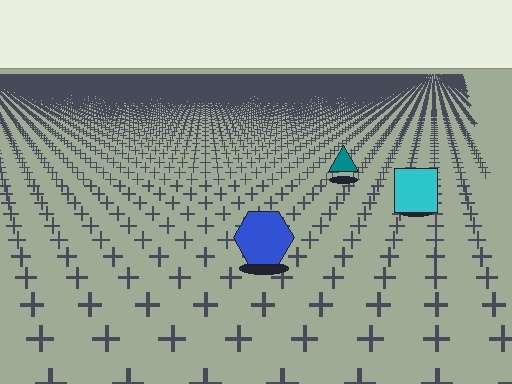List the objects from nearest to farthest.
From nearest to farthest: the blue hexagon, the cyan square, the teal triangle.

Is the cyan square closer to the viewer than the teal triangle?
Yes. The cyan square is closer — you can tell from the texture gradient: the ground texture is coarser near it.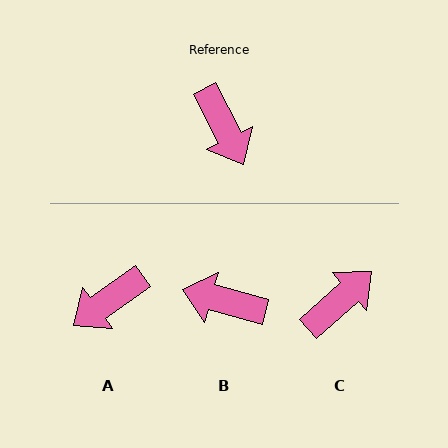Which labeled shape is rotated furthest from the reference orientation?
B, about 132 degrees away.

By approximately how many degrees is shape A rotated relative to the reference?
Approximately 82 degrees clockwise.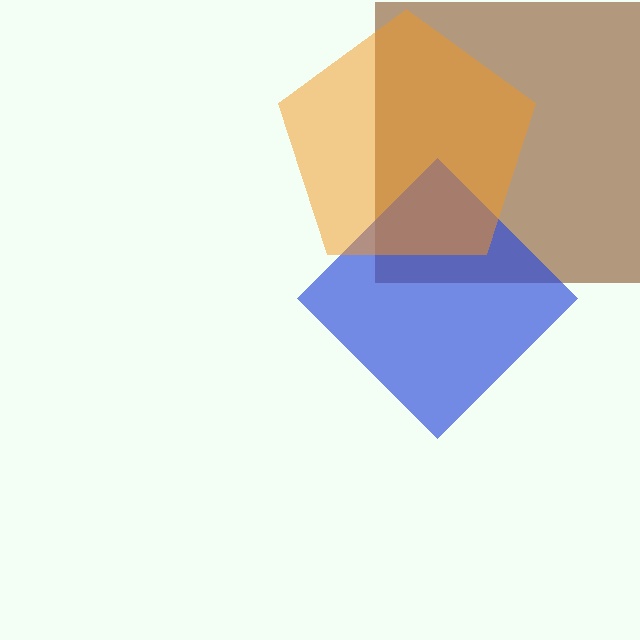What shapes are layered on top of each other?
The layered shapes are: a brown square, a blue diamond, an orange pentagon.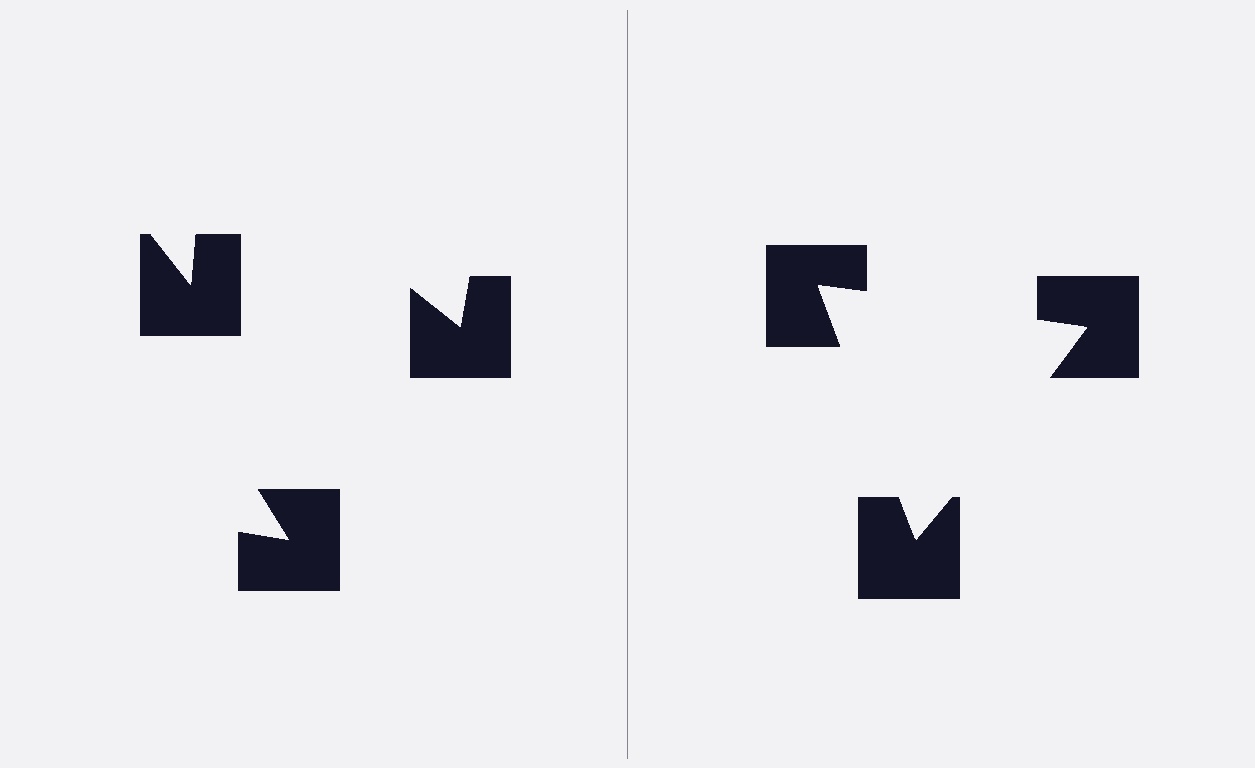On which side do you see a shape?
An illusory triangle appears on the right side. On the left side the wedge cuts are rotated, so no coherent shape forms.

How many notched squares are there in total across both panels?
6 — 3 on each side.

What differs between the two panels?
The notched squares are positioned identically on both sides; only the wedge orientations differ. On the right they align to a triangle; on the left they are misaligned.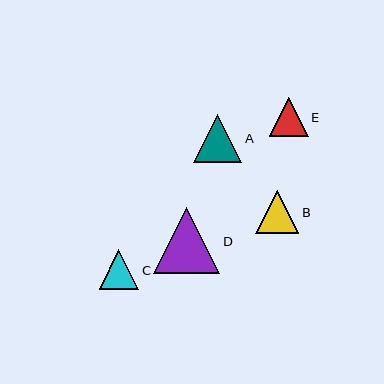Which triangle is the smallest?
Triangle E is the smallest with a size of approximately 39 pixels.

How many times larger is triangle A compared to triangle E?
Triangle A is approximately 1.2 times the size of triangle E.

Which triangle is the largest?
Triangle D is the largest with a size of approximately 66 pixels.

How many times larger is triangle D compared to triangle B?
Triangle D is approximately 1.5 times the size of triangle B.